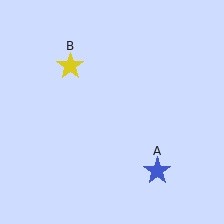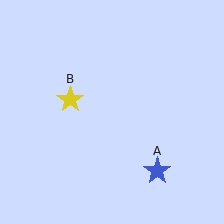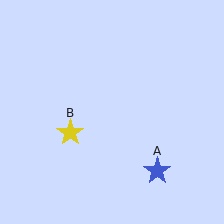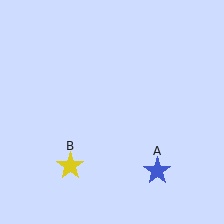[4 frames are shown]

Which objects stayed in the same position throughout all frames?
Blue star (object A) remained stationary.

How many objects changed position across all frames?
1 object changed position: yellow star (object B).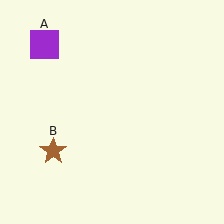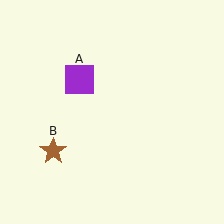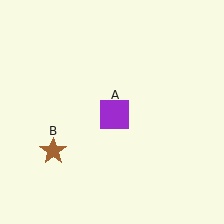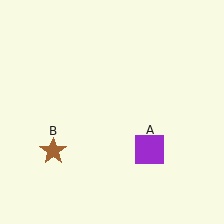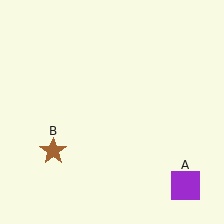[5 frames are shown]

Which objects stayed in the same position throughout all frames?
Brown star (object B) remained stationary.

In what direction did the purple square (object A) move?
The purple square (object A) moved down and to the right.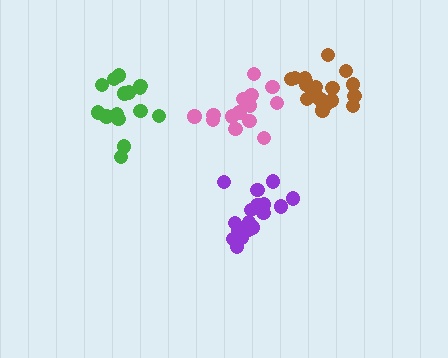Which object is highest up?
The brown cluster is topmost.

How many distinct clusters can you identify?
There are 4 distinct clusters.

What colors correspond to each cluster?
The clusters are colored: purple, pink, brown, green.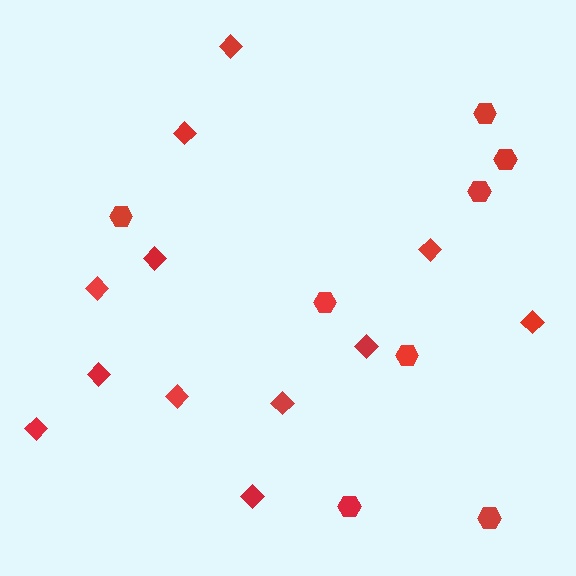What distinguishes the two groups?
There are 2 groups: one group of hexagons (8) and one group of diamonds (12).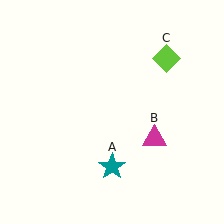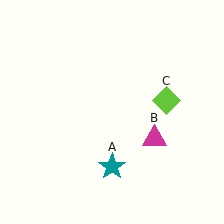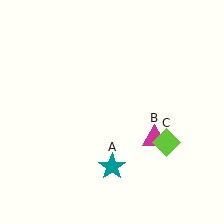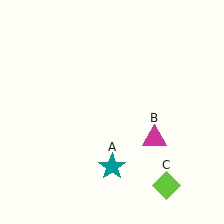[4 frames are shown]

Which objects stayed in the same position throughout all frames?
Teal star (object A) and magenta triangle (object B) remained stationary.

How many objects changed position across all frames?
1 object changed position: lime diamond (object C).